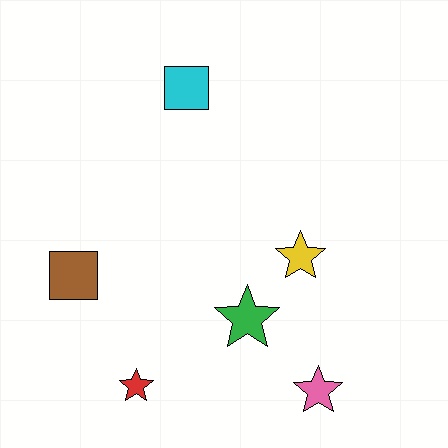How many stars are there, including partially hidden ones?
There are 4 stars.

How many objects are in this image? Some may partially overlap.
There are 6 objects.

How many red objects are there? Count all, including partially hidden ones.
There is 1 red object.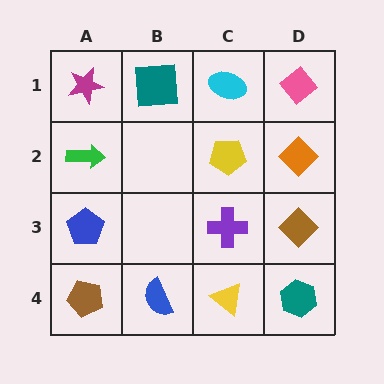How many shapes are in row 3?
3 shapes.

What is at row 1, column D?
A pink diamond.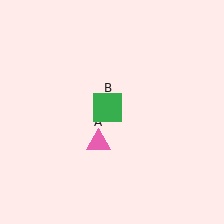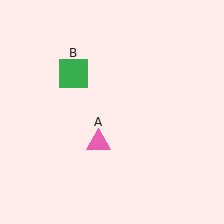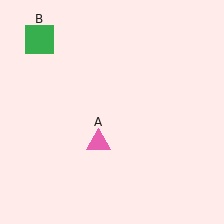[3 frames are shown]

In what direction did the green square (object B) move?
The green square (object B) moved up and to the left.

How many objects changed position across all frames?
1 object changed position: green square (object B).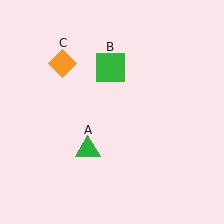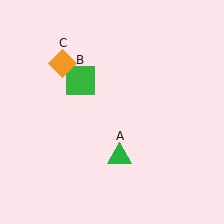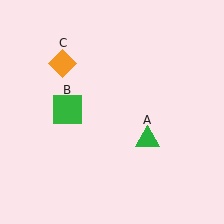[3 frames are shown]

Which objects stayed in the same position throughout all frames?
Orange diamond (object C) remained stationary.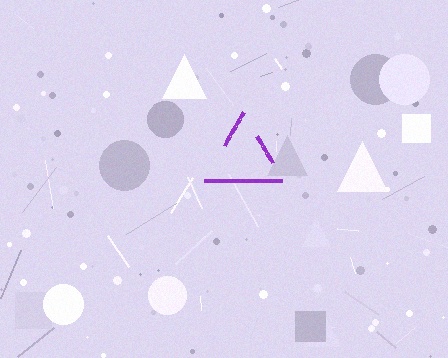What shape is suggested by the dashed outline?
The dashed outline suggests a triangle.